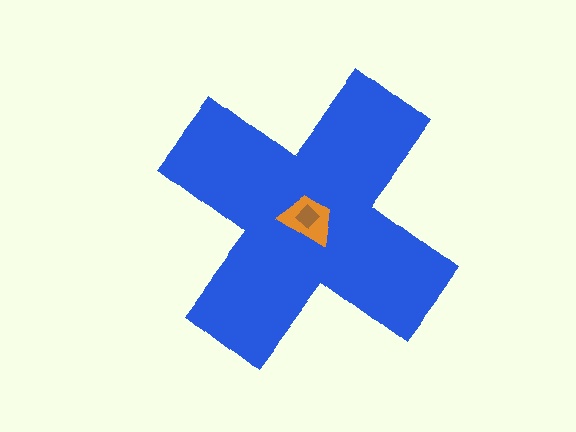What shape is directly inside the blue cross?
The orange trapezoid.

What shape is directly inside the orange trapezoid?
The brown diamond.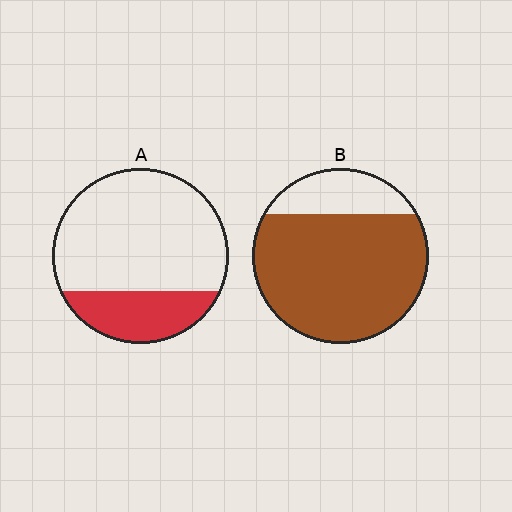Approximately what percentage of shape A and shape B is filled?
A is approximately 25% and B is approximately 80%.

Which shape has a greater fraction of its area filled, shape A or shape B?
Shape B.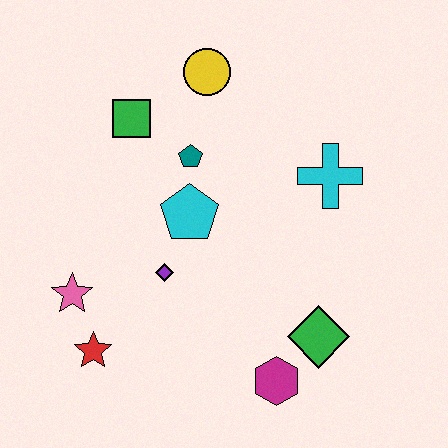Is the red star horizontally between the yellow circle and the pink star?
Yes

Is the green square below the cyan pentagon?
No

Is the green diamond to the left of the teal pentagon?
No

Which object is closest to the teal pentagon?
The cyan pentagon is closest to the teal pentagon.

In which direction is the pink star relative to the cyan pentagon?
The pink star is to the left of the cyan pentagon.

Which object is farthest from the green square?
The magenta hexagon is farthest from the green square.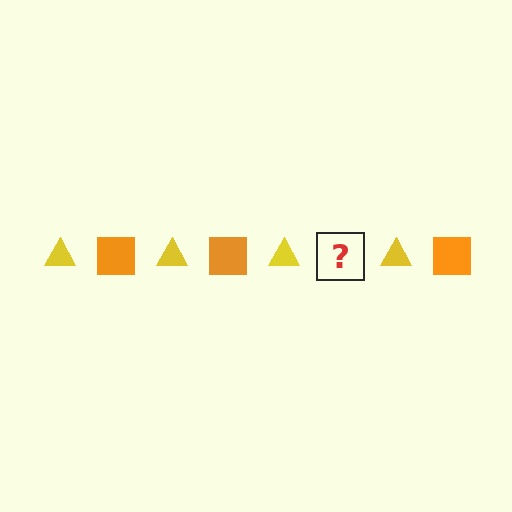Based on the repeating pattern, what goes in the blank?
The blank should be an orange square.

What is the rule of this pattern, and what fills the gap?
The rule is that the pattern alternates between yellow triangle and orange square. The gap should be filled with an orange square.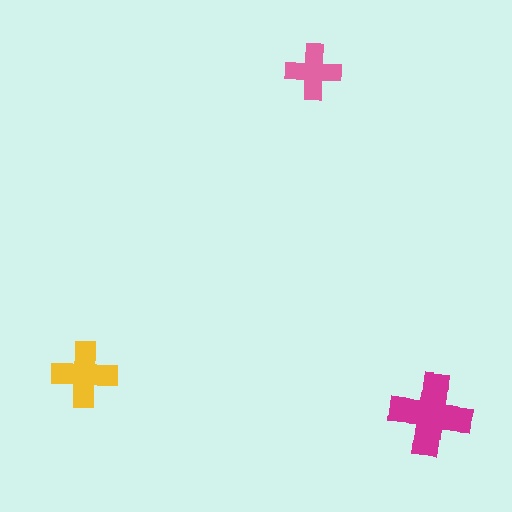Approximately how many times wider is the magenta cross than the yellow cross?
About 1.5 times wider.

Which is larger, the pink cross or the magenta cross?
The magenta one.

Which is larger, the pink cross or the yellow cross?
The yellow one.